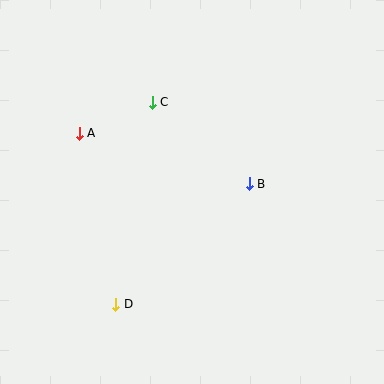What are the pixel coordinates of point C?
Point C is at (152, 102).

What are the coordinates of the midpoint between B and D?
The midpoint between B and D is at (182, 244).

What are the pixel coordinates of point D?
Point D is at (116, 304).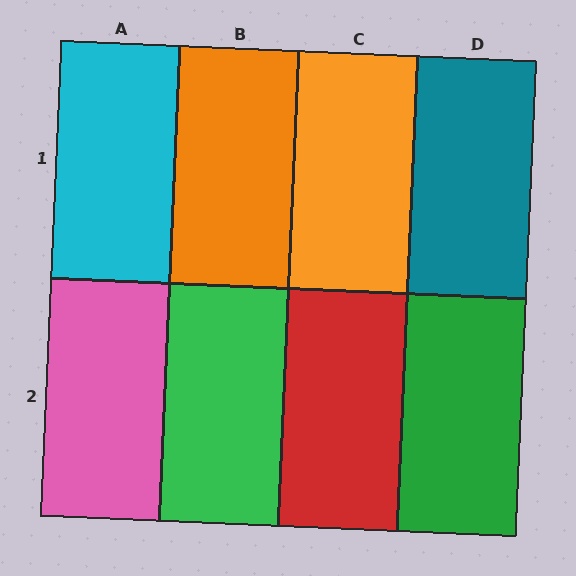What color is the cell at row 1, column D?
Teal.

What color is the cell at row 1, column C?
Orange.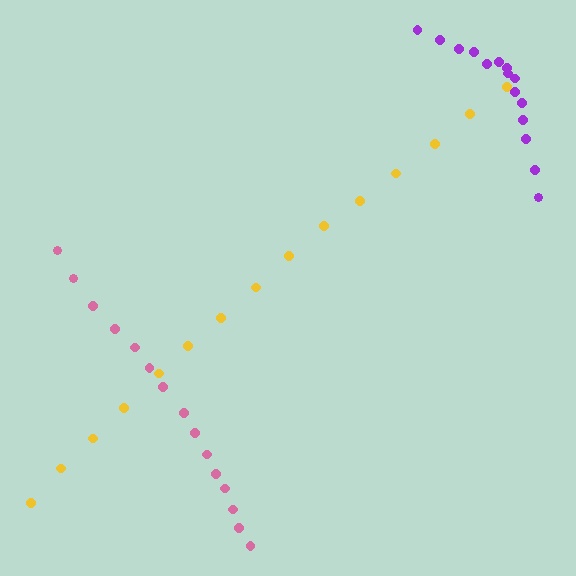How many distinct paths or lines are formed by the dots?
There are 3 distinct paths.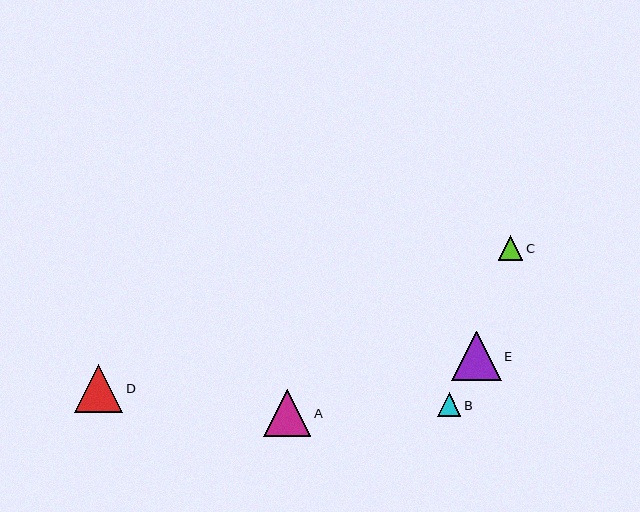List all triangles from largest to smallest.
From largest to smallest: E, D, A, C, B.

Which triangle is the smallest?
Triangle B is the smallest with a size of approximately 23 pixels.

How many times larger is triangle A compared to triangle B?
Triangle A is approximately 2.0 times the size of triangle B.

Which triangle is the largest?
Triangle E is the largest with a size of approximately 49 pixels.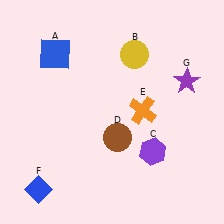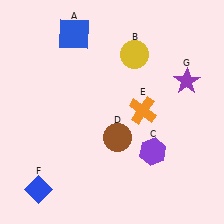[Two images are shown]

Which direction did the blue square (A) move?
The blue square (A) moved up.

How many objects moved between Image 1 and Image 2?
1 object moved between the two images.